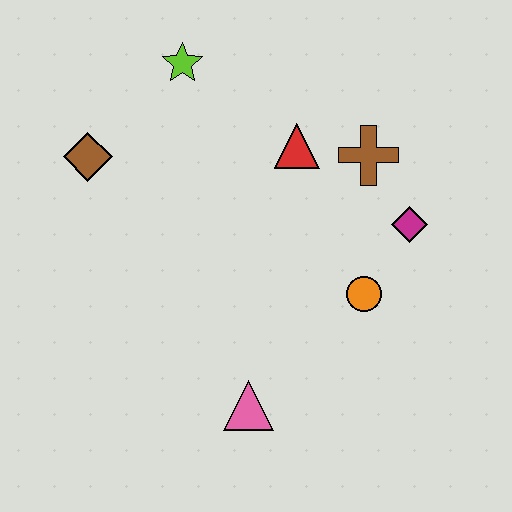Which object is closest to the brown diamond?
The lime star is closest to the brown diamond.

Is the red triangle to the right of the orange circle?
No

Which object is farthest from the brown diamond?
The magenta diamond is farthest from the brown diamond.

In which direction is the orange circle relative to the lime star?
The orange circle is below the lime star.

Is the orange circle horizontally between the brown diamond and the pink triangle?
No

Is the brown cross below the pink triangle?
No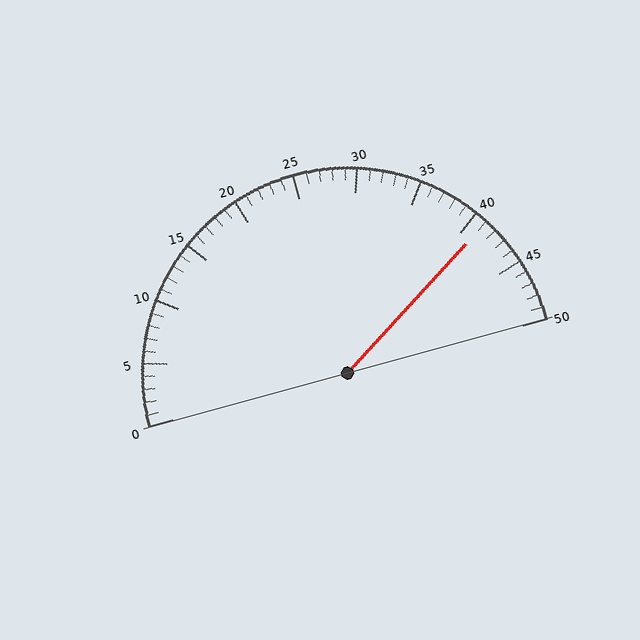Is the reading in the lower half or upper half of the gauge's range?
The reading is in the upper half of the range (0 to 50).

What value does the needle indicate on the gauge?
The needle indicates approximately 41.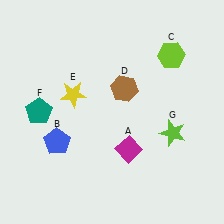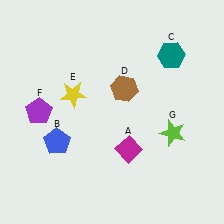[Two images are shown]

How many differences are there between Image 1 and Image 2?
There are 2 differences between the two images.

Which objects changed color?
C changed from lime to teal. F changed from teal to purple.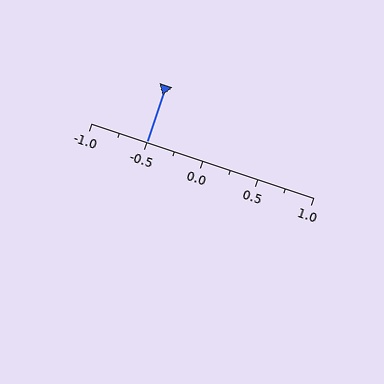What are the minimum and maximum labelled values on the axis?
The axis runs from -1.0 to 1.0.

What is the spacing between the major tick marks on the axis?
The major ticks are spaced 0.5 apart.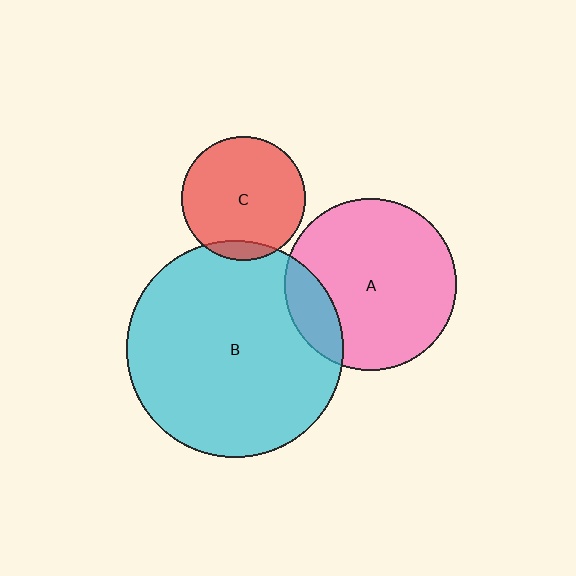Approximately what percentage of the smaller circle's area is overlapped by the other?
Approximately 15%.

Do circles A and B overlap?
Yes.